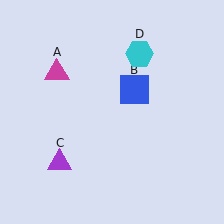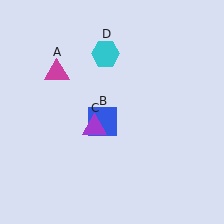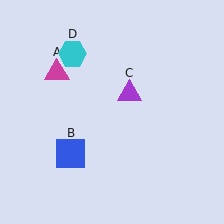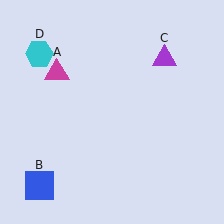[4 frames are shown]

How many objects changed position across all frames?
3 objects changed position: blue square (object B), purple triangle (object C), cyan hexagon (object D).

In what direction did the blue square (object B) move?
The blue square (object B) moved down and to the left.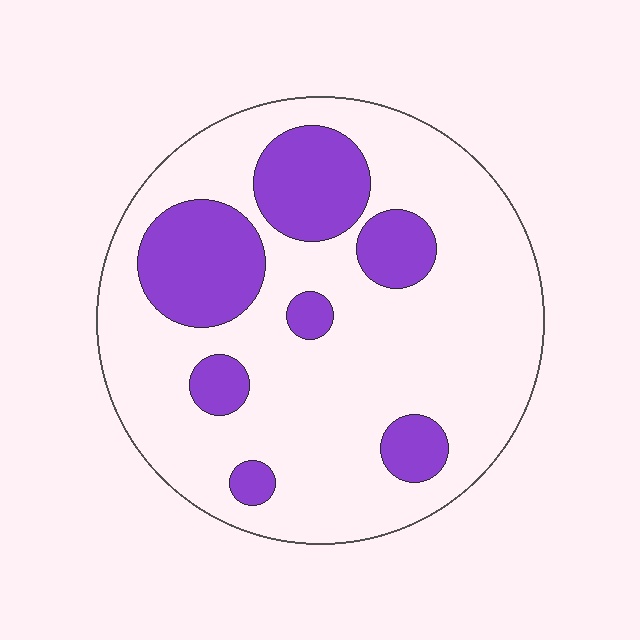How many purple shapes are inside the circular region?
7.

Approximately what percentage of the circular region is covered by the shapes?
Approximately 25%.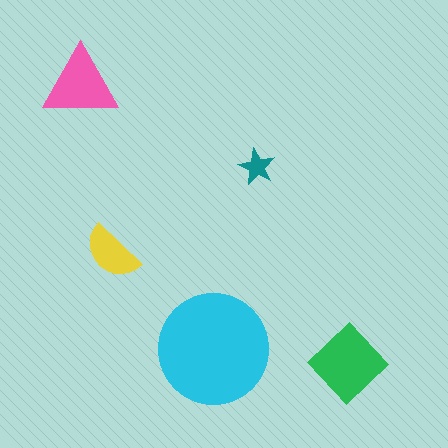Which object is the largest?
The cyan circle.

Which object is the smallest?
The teal star.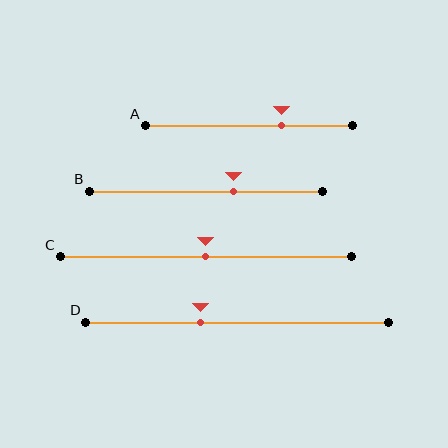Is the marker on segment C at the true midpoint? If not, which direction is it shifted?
Yes, the marker on segment C is at the true midpoint.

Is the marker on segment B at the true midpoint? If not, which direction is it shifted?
No, the marker on segment B is shifted to the right by about 12% of the segment length.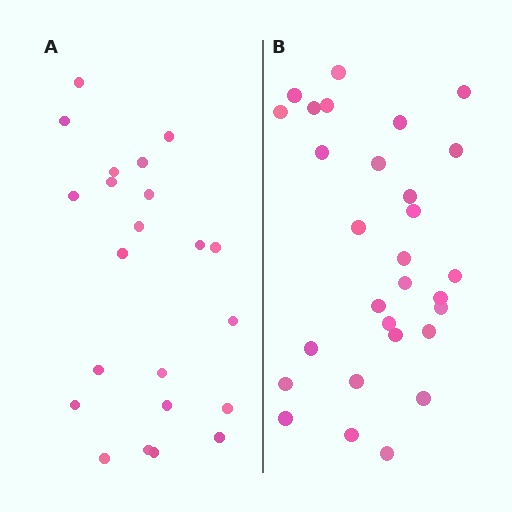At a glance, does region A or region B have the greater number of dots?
Region B (the right region) has more dots.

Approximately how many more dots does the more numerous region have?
Region B has roughly 8 or so more dots than region A.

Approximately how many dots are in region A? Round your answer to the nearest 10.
About 20 dots. (The exact count is 22, which rounds to 20.)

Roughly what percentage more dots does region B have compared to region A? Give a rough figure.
About 30% more.